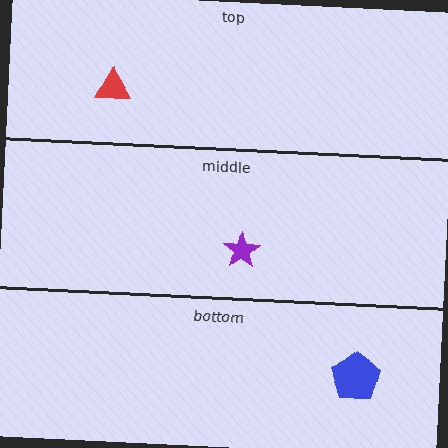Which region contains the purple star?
The middle region.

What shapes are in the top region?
The red triangle.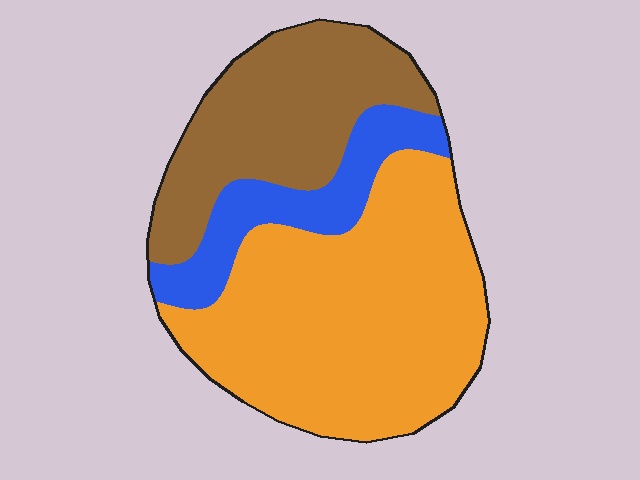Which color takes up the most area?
Orange, at roughly 55%.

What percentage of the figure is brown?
Brown takes up about one third (1/3) of the figure.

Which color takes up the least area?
Blue, at roughly 15%.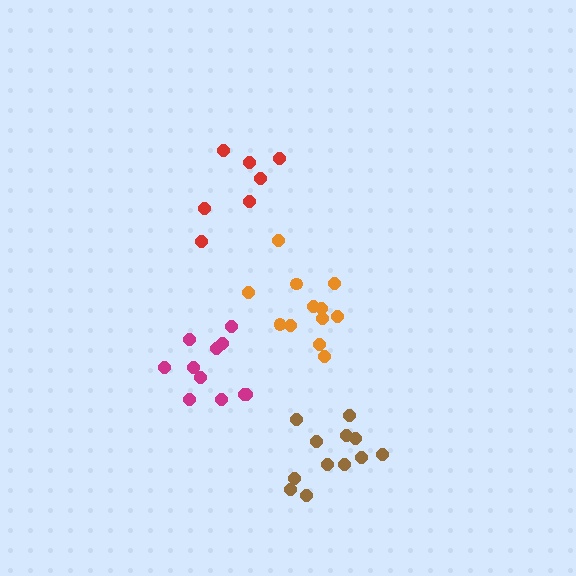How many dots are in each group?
Group 1: 7 dots, Group 2: 12 dots, Group 3: 11 dots, Group 4: 12 dots (42 total).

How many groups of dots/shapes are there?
There are 4 groups.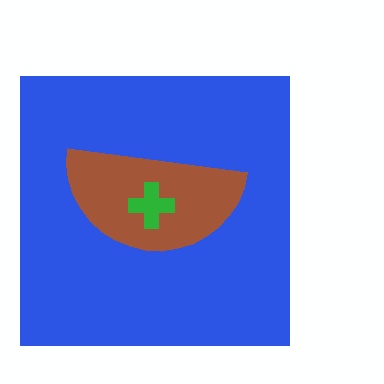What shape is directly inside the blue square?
The brown semicircle.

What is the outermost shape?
The blue square.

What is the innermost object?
The green cross.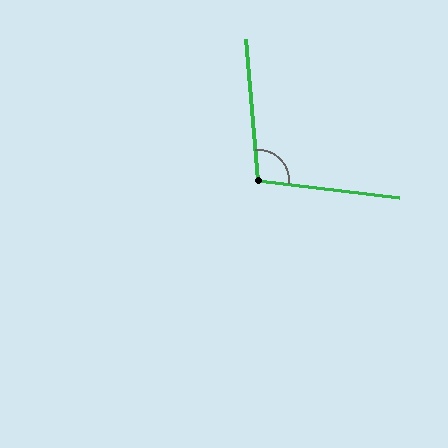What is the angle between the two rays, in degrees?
Approximately 102 degrees.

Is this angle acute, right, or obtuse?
It is obtuse.